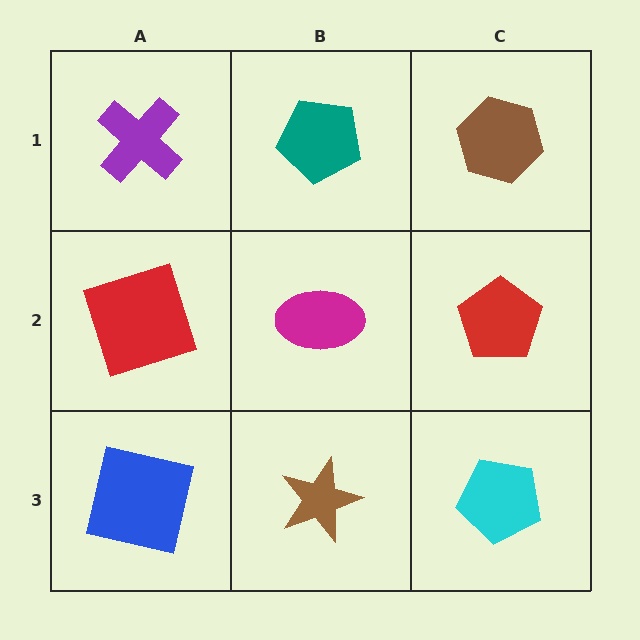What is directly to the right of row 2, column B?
A red pentagon.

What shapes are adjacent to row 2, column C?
A brown hexagon (row 1, column C), a cyan pentagon (row 3, column C), a magenta ellipse (row 2, column B).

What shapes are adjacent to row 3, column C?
A red pentagon (row 2, column C), a brown star (row 3, column B).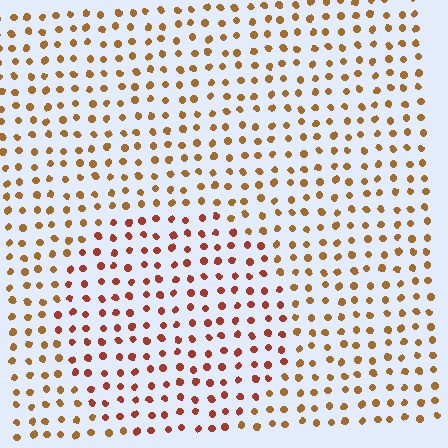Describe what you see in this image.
The image is filled with small brown elements in a uniform arrangement. A circle-shaped region is visible where the elements are tinted to a slightly different hue, forming a subtle color boundary.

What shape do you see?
I see a circle.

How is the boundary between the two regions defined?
The boundary is defined purely by a slight shift in hue (about 27 degrees). Spacing, size, and orientation are identical on both sides.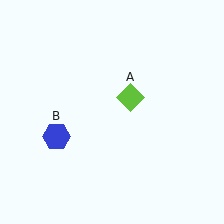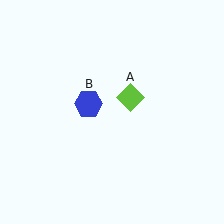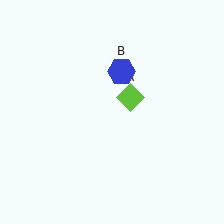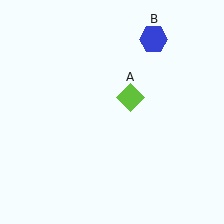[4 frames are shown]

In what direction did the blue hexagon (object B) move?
The blue hexagon (object B) moved up and to the right.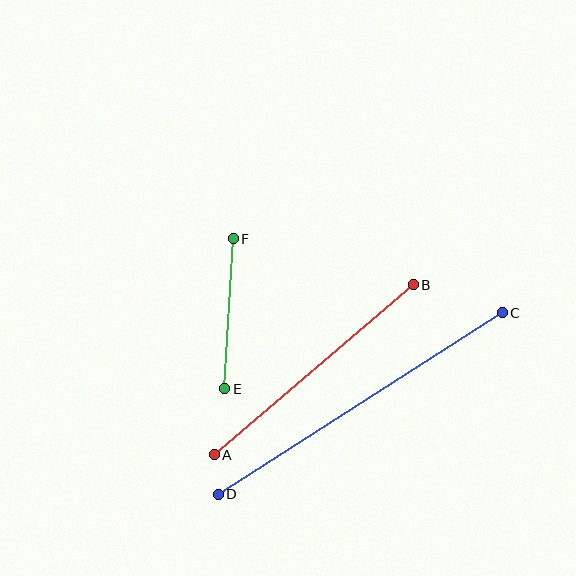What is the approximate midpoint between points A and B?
The midpoint is at approximately (314, 370) pixels.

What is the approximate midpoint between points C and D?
The midpoint is at approximately (360, 403) pixels.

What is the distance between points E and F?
The distance is approximately 150 pixels.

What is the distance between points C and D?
The distance is approximately 337 pixels.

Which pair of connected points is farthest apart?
Points C and D are farthest apart.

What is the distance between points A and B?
The distance is approximately 262 pixels.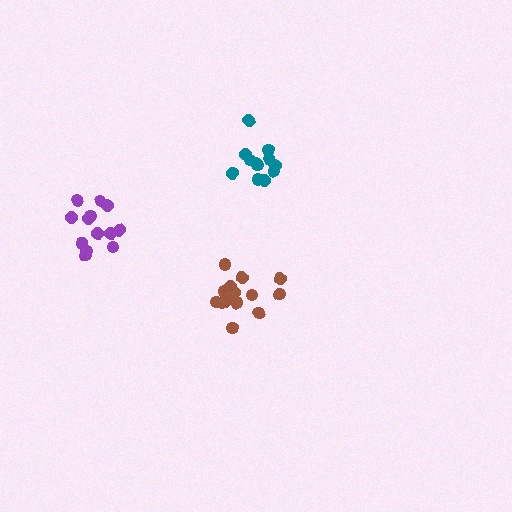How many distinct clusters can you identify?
There are 3 distinct clusters.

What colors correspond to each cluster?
The clusters are colored: teal, brown, purple.